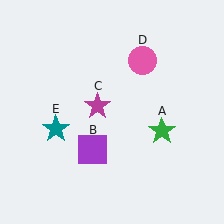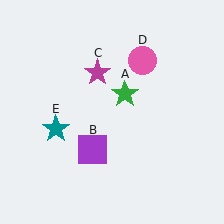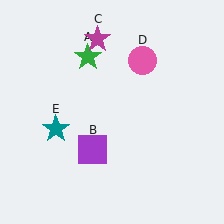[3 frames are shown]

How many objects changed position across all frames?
2 objects changed position: green star (object A), magenta star (object C).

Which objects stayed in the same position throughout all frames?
Purple square (object B) and pink circle (object D) and teal star (object E) remained stationary.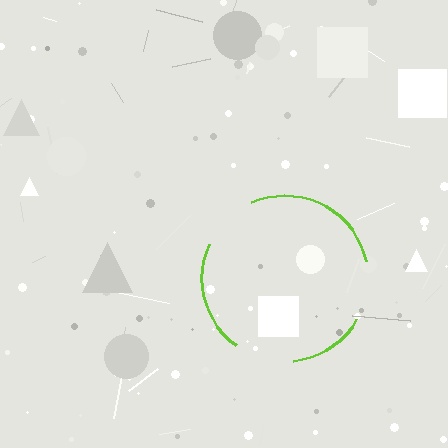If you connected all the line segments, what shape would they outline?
They would outline a circle.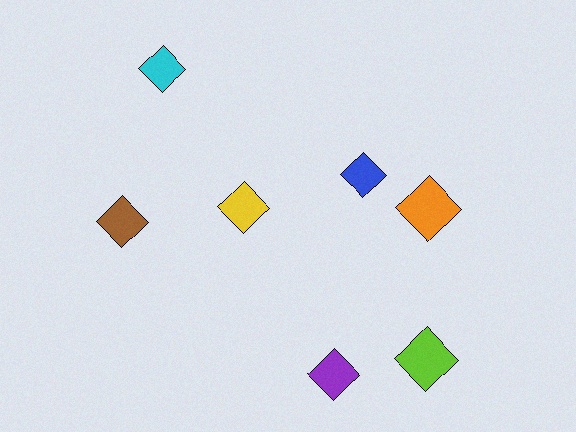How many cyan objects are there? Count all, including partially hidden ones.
There is 1 cyan object.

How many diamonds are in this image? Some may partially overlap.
There are 7 diamonds.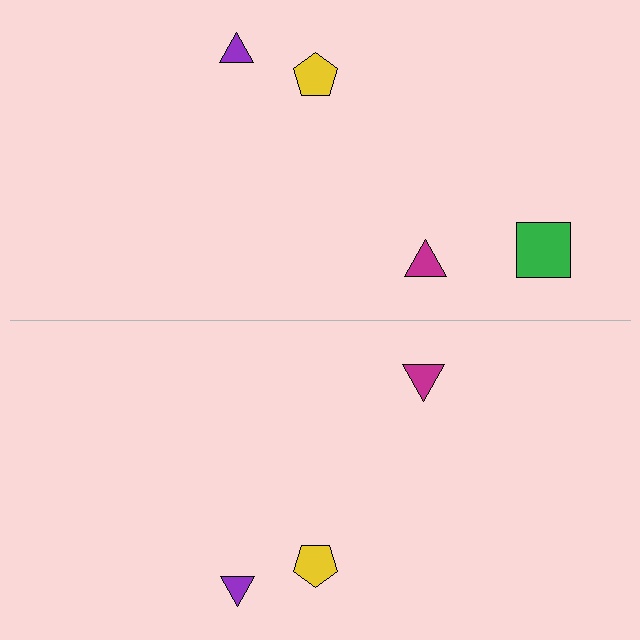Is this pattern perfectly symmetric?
No, the pattern is not perfectly symmetric. A green square is missing from the bottom side.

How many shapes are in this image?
There are 7 shapes in this image.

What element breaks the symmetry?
A green square is missing from the bottom side.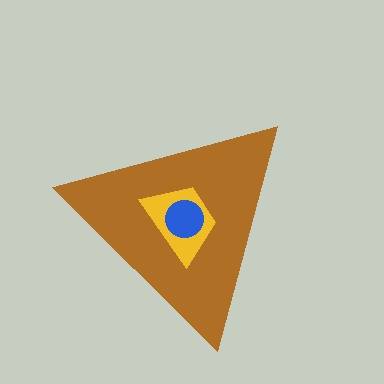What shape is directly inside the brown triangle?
The yellow trapezoid.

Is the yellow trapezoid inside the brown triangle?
Yes.